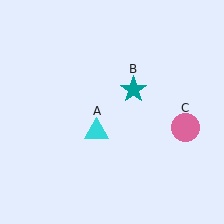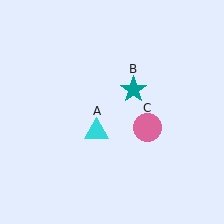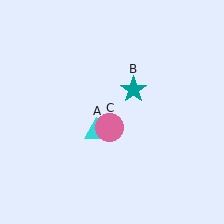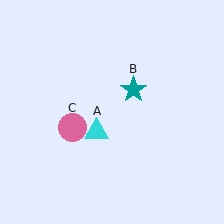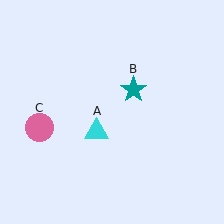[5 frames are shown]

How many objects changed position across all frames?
1 object changed position: pink circle (object C).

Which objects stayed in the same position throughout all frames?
Cyan triangle (object A) and teal star (object B) remained stationary.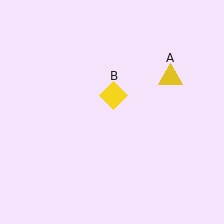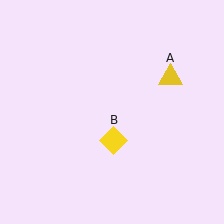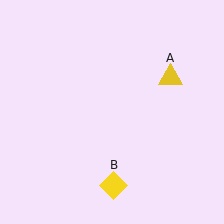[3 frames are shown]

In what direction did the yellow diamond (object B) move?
The yellow diamond (object B) moved down.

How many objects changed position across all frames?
1 object changed position: yellow diamond (object B).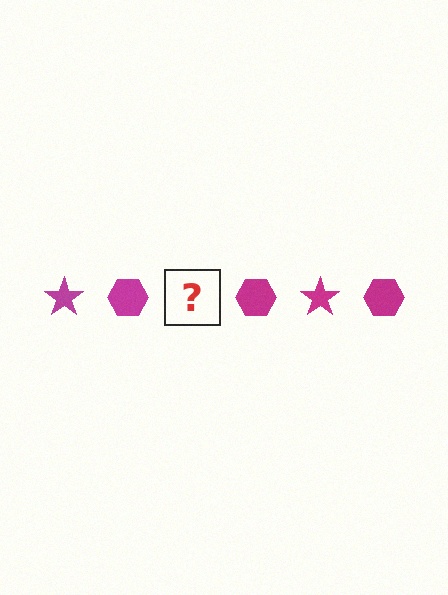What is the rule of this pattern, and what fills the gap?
The rule is that the pattern cycles through star, hexagon shapes in magenta. The gap should be filled with a magenta star.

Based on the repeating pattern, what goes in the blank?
The blank should be a magenta star.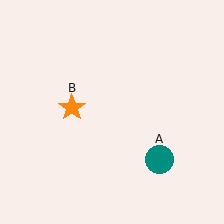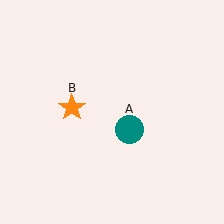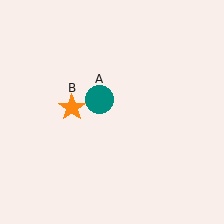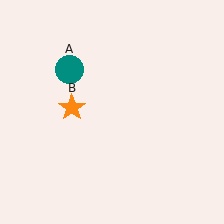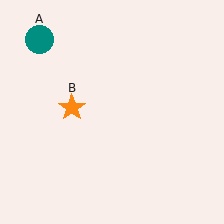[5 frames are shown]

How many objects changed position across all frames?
1 object changed position: teal circle (object A).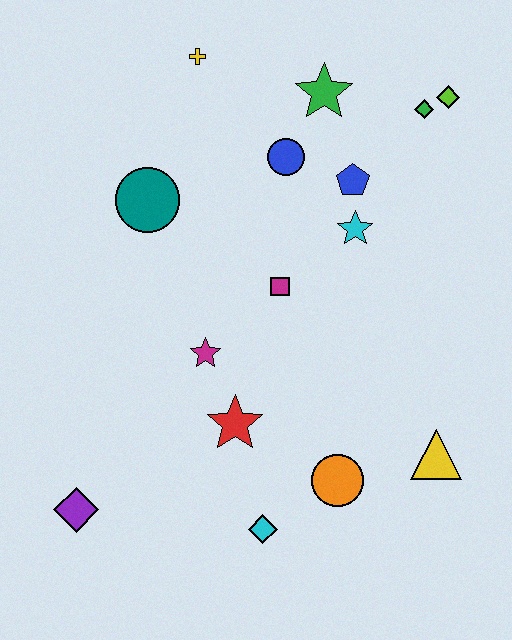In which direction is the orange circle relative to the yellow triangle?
The orange circle is to the left of the yellow triangle.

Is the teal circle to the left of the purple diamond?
No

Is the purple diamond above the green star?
No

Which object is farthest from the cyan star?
The purple diamond is farthest from the cyan star.